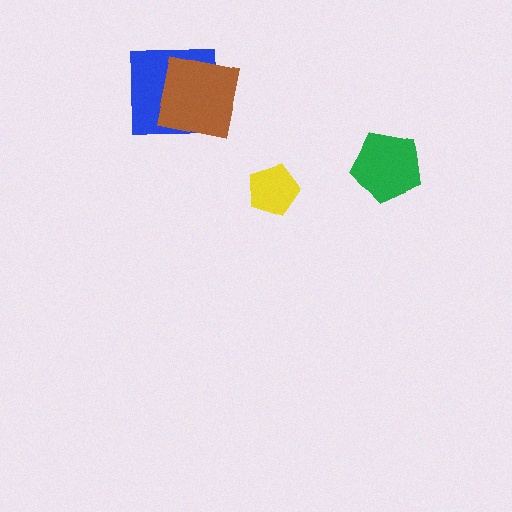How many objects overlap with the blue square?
1 object overlaps with the blue square.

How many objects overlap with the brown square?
1 object overlaps with the brown square.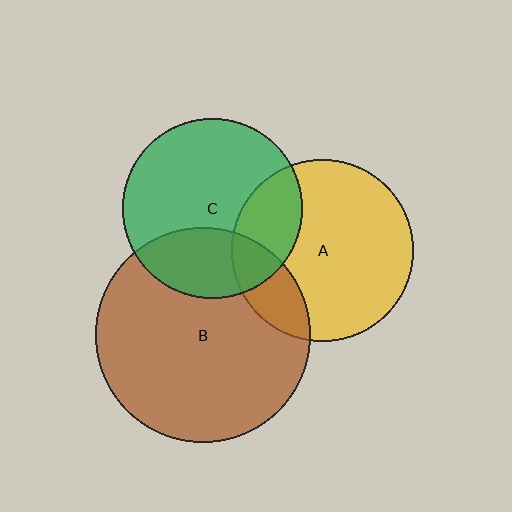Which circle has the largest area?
Circle B (brown).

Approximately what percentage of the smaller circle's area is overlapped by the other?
Approximately 20%.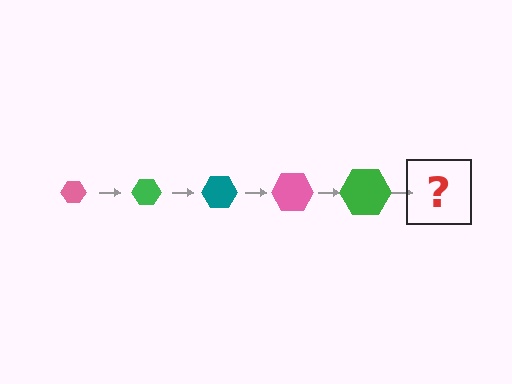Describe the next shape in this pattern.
It should be a teal hexagon, larger than the previous one.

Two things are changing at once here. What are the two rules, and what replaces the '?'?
The two rules are that the hexagon grows larger each step and the color cycles through pink, green, and teal. The '?' should be a teal hexagon, larger than the previous one.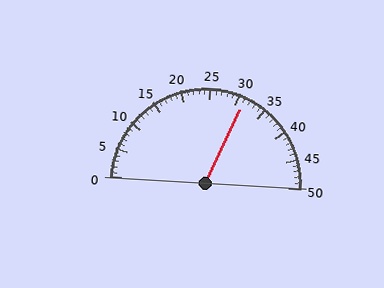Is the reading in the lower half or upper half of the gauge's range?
The reading is in the upper half of the range (0 to 50).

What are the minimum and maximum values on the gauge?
The gauge ranges from 0 to 50.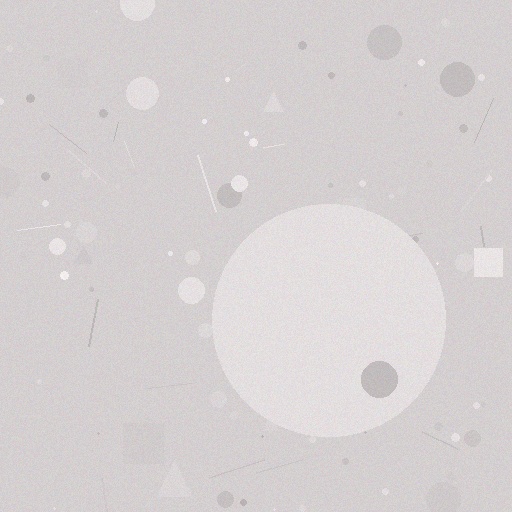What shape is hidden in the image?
A circle is hidden in the image.